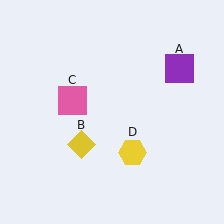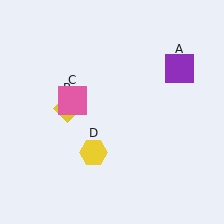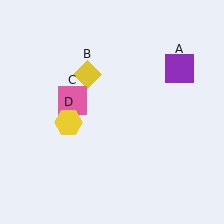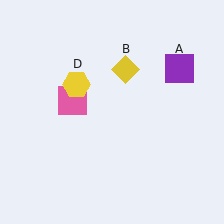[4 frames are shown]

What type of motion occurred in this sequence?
The yellow diamond (object B), yellow hexagon (object D) rotated clockwise around the center of the scene.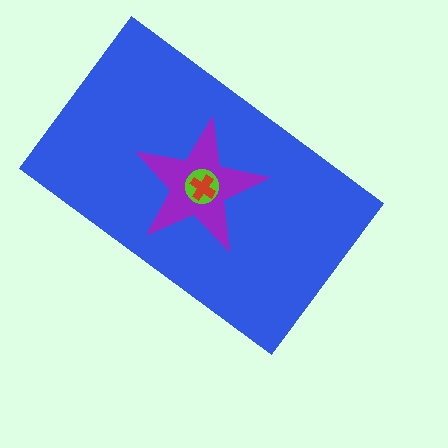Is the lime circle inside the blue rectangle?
Yes.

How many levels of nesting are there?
4.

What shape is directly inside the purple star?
The lime circle.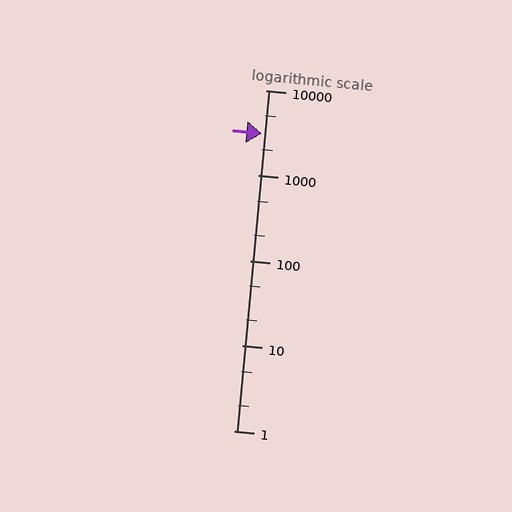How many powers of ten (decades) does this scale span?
The scale spans 4 decades, from 1 to 10000.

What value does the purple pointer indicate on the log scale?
The pointer indicates approximately 3100.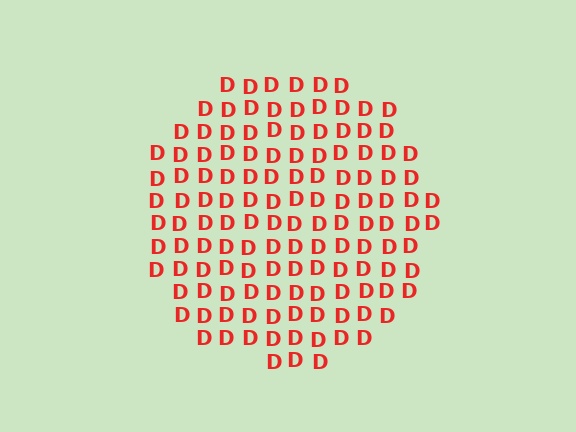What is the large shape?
The large shape is a circle.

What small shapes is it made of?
It is made of small letter D's.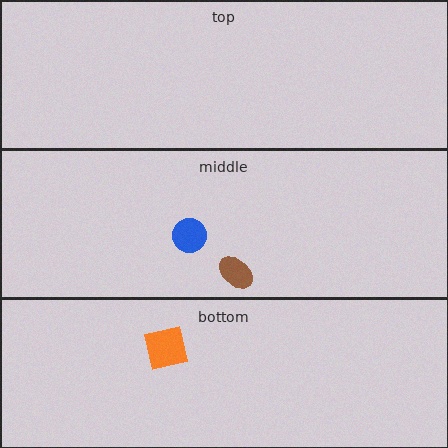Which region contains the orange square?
The bottom region.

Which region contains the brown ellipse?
The middle region.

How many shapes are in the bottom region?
1.